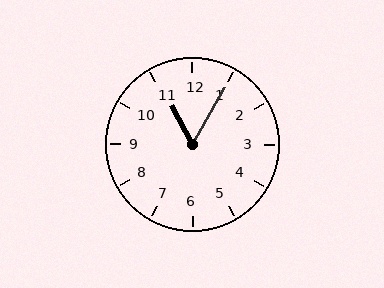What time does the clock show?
11:05.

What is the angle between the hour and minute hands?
Approximately 58 degrees.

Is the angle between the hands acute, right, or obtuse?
It is acute.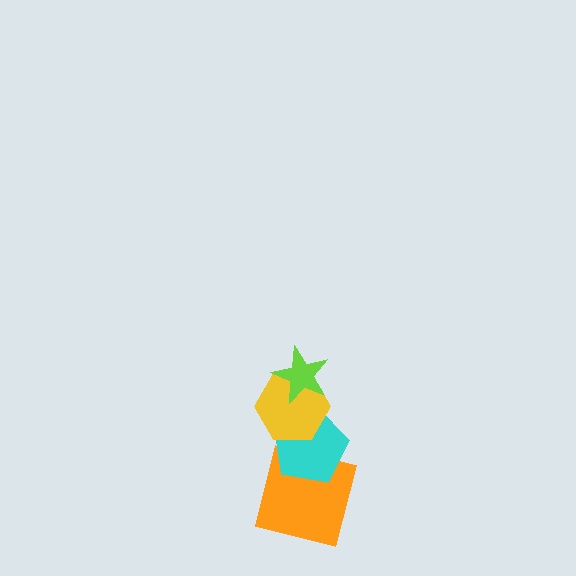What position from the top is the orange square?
The orange square is 4th from the top.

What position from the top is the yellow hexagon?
The yellow hexagon is 2nd from the top.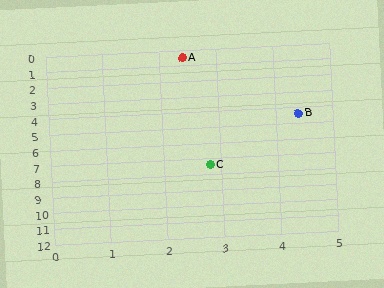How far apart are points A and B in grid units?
Points A and B are about 4.4 grid units apart.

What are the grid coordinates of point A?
Point A is at approximately (2.4, 0.5).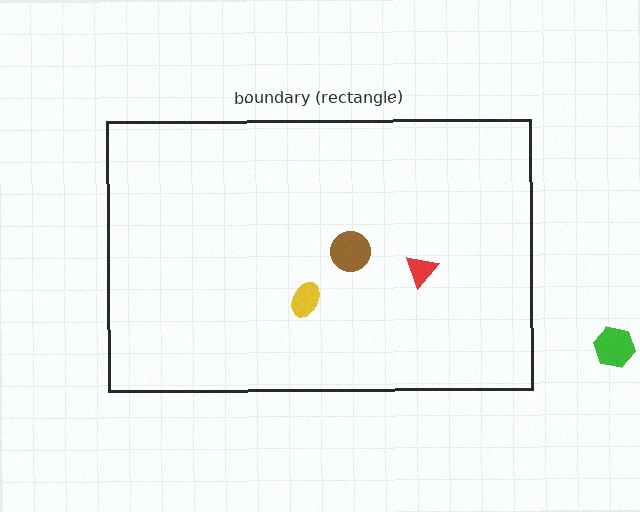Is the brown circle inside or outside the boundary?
Inside.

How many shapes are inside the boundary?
3 inside, 1 outside.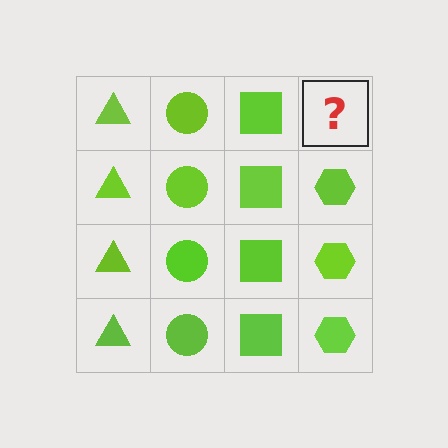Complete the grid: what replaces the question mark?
The question mark should be replaced with a lime hexagon.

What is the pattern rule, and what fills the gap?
The rule is that each column has a consistent shape. The gap should be filled with a lime hexagon.